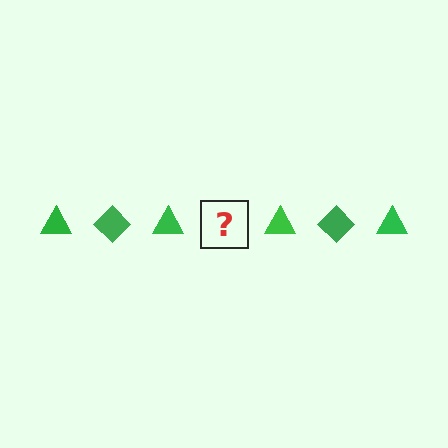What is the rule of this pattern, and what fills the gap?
The rule is that the pattern cycles through triangle, diamond shapes in green. The gap should be filled with a green diamond.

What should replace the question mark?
The question mark should be replaced with a green diamond.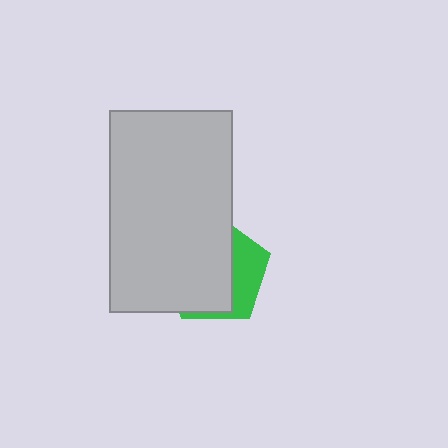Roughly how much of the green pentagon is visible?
A small part of it is visible (roughly 32%).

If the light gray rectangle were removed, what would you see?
You would see the complete green pentagon.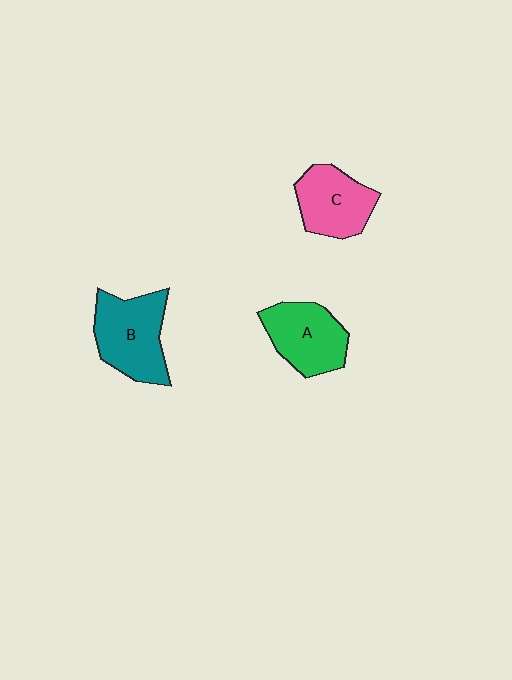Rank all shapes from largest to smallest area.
From largest to smallest: B (teal), A (green), C (pink).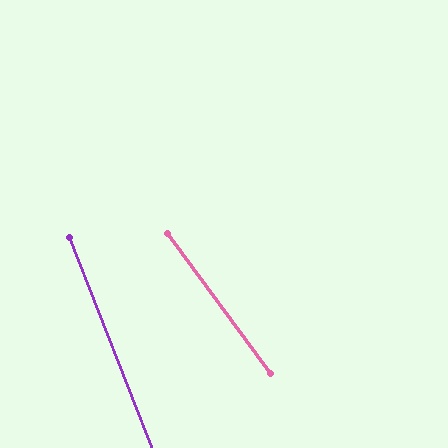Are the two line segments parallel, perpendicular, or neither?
Neither parallel nor perpendicular — they differ by about 15°.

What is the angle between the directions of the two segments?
Approximately 15 degrees.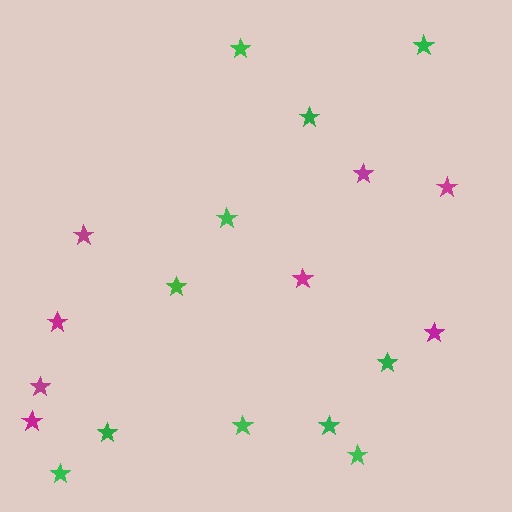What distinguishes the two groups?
There are 2 groups: one group of magenta stars (8) and one group of green stars (11).